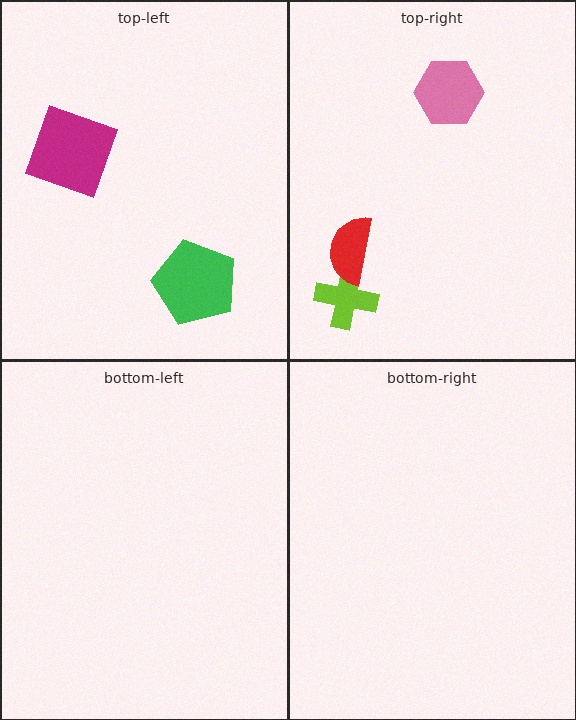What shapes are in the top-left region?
The magenta square, the green pentagon.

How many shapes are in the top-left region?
2.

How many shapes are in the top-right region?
3.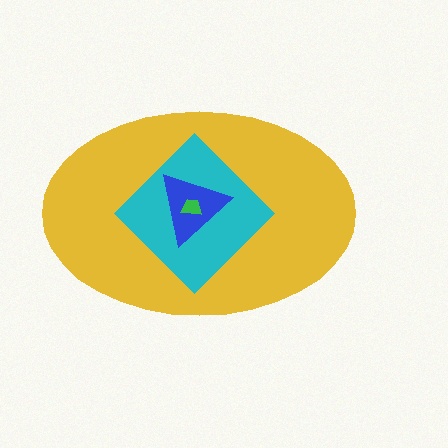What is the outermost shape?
The yellow ellipse.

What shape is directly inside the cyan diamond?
The blue triangle.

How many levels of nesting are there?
4.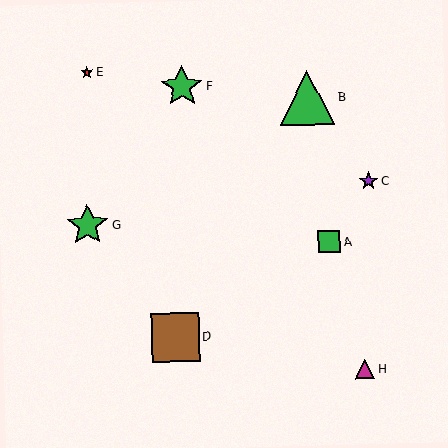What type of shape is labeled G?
Shape G is a green star.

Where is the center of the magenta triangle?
The center of the magenta triangle is at (365, 369).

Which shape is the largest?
The green triangle (labeled B) is the largest.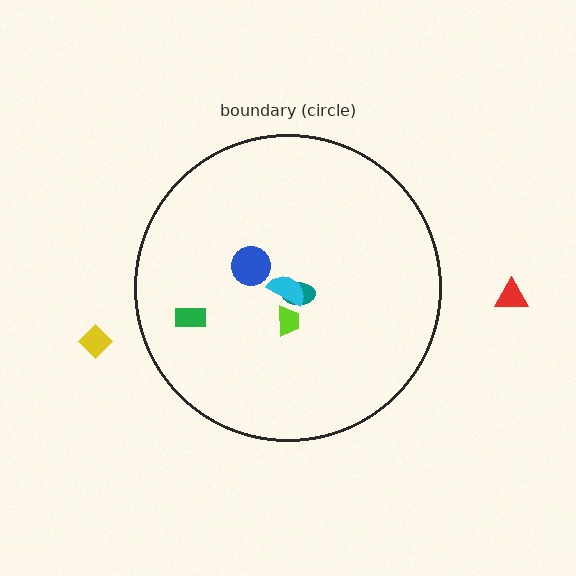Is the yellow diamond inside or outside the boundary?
Outside.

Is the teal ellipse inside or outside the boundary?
Inside.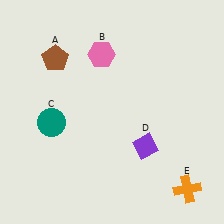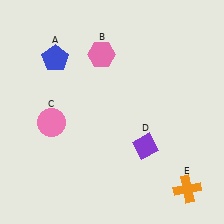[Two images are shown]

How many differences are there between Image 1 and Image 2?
There are 2 differences between the two images.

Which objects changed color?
A changed from brown to blue. C changed from teal to pink.